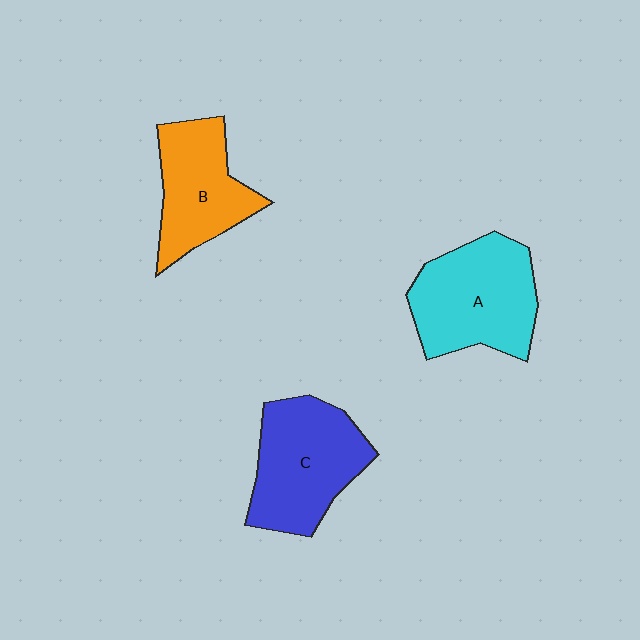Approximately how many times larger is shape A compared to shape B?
Approximately 1.3 times.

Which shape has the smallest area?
Shape B (orange).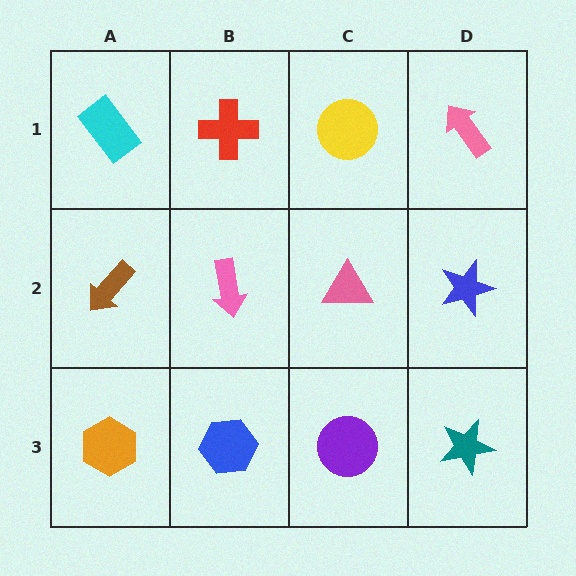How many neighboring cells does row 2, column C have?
4.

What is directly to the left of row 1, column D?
A yellow circle.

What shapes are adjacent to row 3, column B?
A pink arrow (row 2, column B), an orange hexagon (row 3, column A), a purple circle (row 3, column C).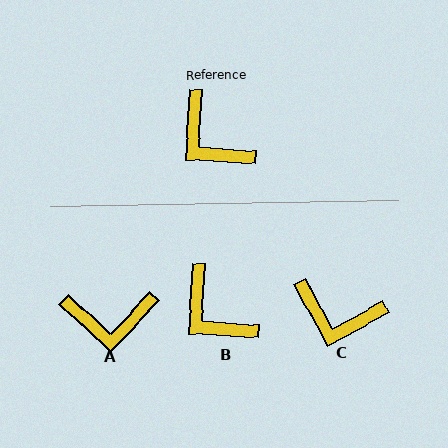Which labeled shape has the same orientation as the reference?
B.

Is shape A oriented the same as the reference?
No, it is off by about 50 degrees.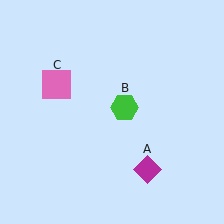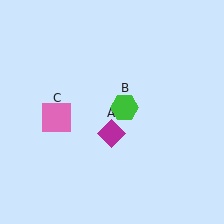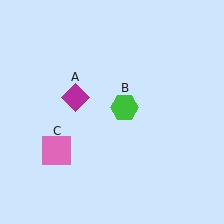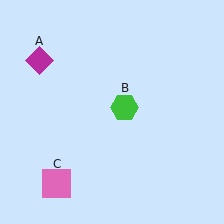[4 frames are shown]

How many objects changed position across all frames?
2 objects changed position: magenta diamond (object A), pink square (object C).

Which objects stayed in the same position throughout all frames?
Green hexagon (object B) remained stationary.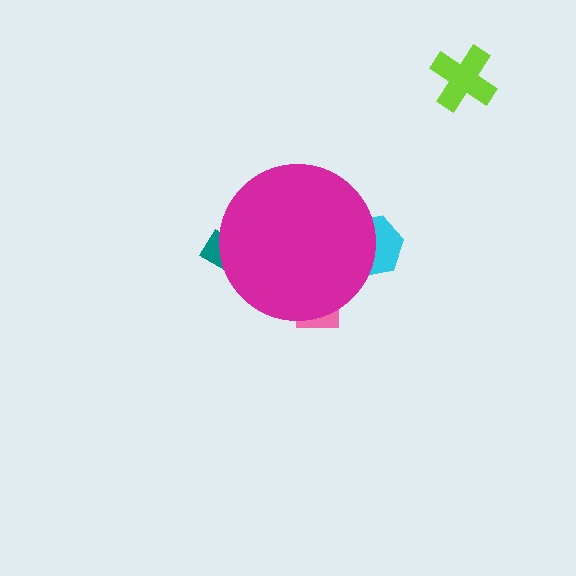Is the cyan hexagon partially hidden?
Yes, the cyan hexagon is partially hidden behind the magenta circle.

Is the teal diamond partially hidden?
Yes, the teal diamond is partially hidden behind the magenta circle.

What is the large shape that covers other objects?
A magenta circle.